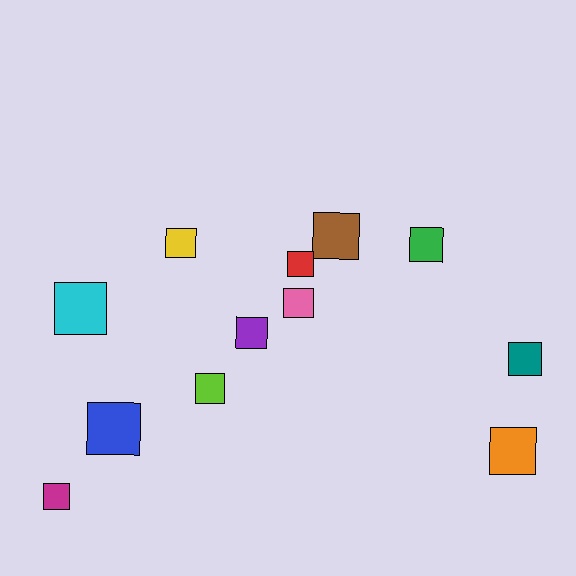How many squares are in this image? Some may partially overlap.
There are 12 squares.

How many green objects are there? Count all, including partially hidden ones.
There is 1 green object.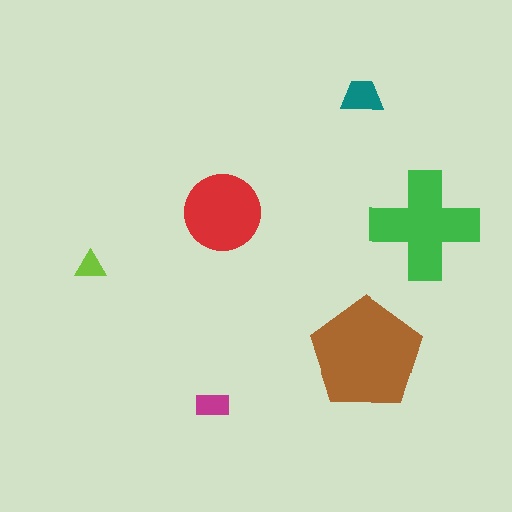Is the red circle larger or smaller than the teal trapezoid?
Larger.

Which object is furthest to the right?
The green cross is rightmost.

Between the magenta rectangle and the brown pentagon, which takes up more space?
The brown pentagon.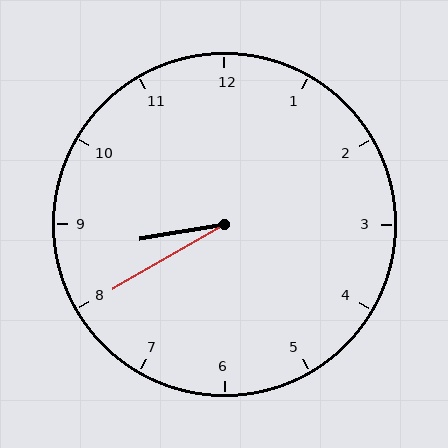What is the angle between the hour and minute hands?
Approximately 20 degrees.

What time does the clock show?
8:40.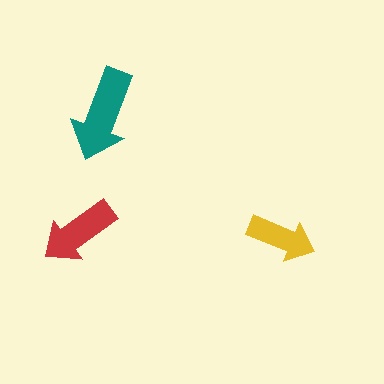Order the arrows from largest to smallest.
the teal one, the red one, the yellow one.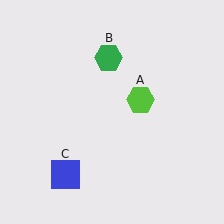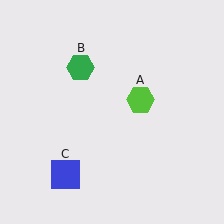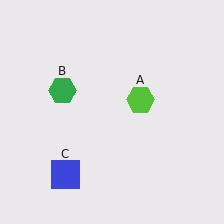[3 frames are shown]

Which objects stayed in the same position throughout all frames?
Lime hexagon (object A) and blue square (object C) remained stationary.